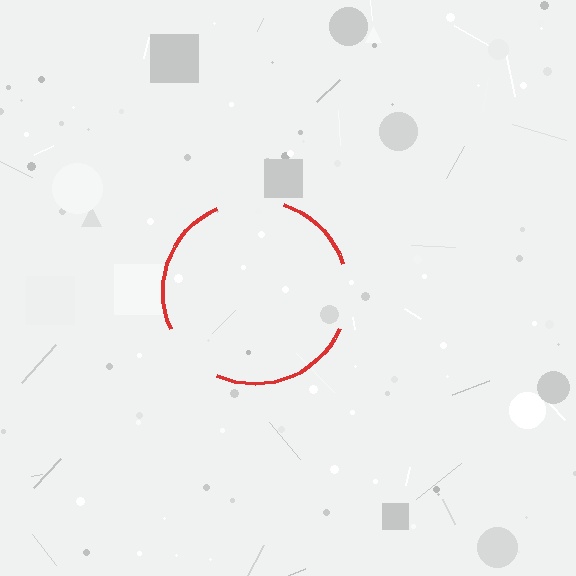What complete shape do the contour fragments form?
The contour fragments form a circle.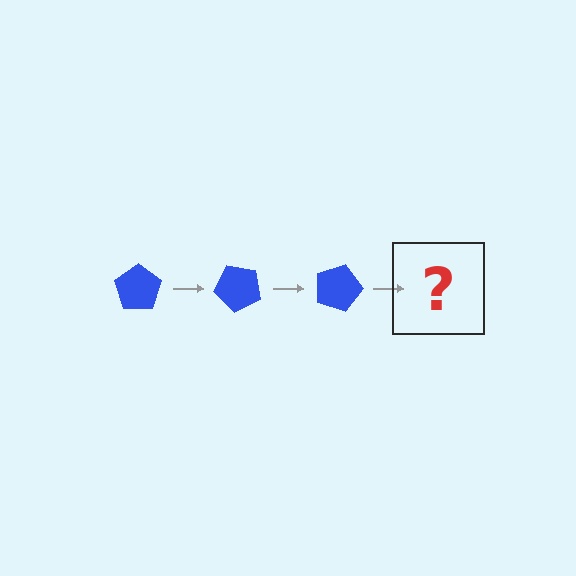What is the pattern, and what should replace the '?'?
The pattern is that the pentagon rotates 45 degrees each step. The '?' should be a blue pentagon rotated 135 degrees.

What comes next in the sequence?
The next element should be a blue pentagon rotated 135 degrees.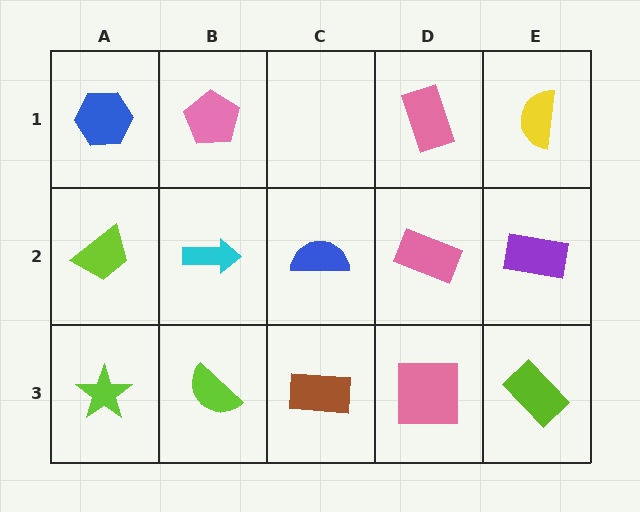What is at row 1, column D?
A pink rectangle.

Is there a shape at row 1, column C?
No, that cell is empty.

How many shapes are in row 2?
5 shapes.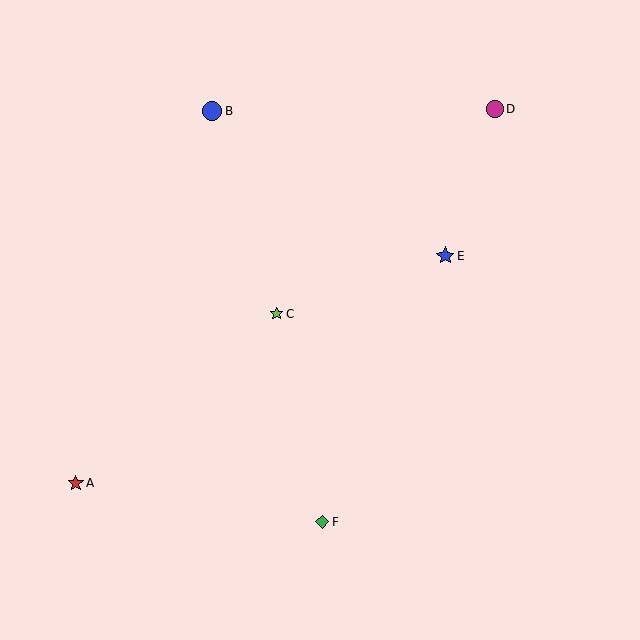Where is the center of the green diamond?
The center of the green diamond is at (322, 522).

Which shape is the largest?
The blue circle (labeled B) is the largest.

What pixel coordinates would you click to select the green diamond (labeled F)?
Click at (322, 522) to select the green diamond F.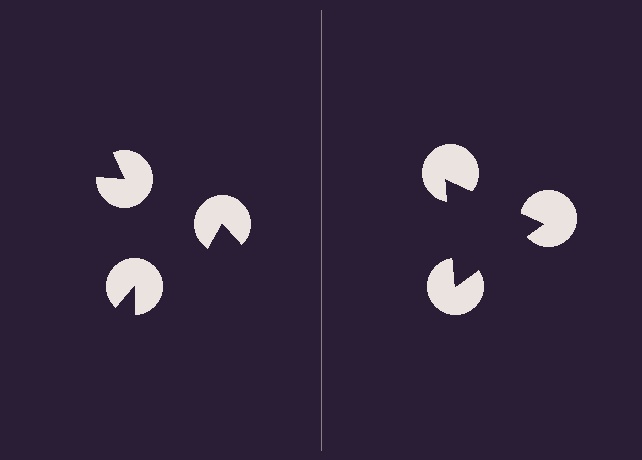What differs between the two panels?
The pac-man discs are positioned identically on both sides; only the wedge orientations differ. On the right they align to a triangle; on the left they are misaligned.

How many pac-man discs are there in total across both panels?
6 — 3 on each side.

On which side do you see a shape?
An illusory triangle appears on the right side. On the left side the wedge cuts are rotated, so no coherent shape forms.